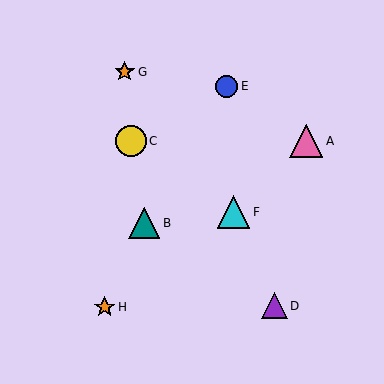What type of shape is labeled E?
Shape E is a blue circle.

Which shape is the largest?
The pink triangle (labeled A) is the largest.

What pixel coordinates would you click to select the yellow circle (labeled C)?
Click at (131, 141) to select the yellow circle C.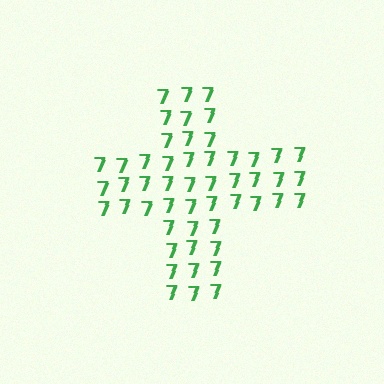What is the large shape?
The large shape is a cross.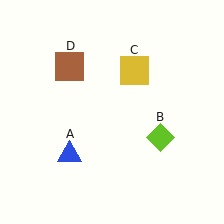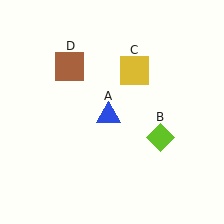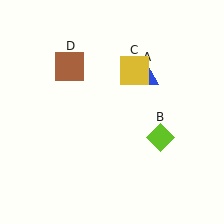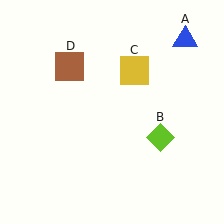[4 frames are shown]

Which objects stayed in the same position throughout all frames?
Lime diamond (object B) and yellow square (object C) and brown square (object D) remained stationary.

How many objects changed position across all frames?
1 object changed position: blue triangle (object A).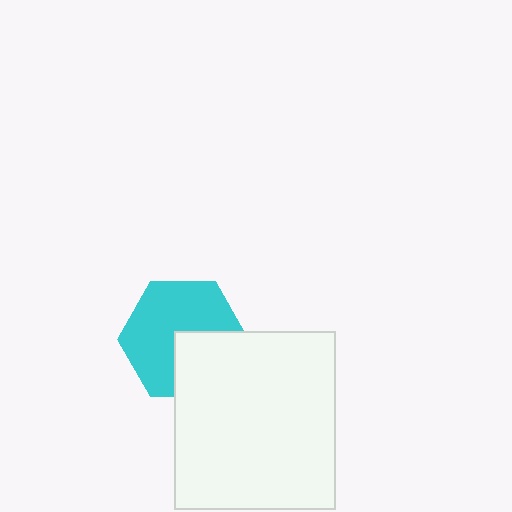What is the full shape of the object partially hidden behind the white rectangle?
The partially hidden object is a cyan hexagon.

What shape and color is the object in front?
The object in front is a white rectangle.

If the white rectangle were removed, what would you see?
You would see the complete cyan hexagon.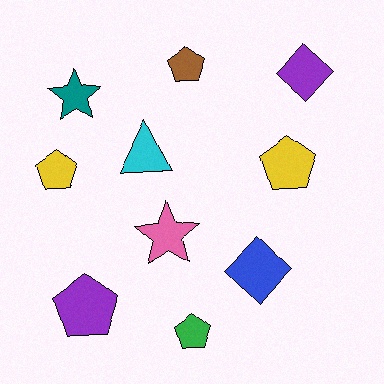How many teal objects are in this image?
There is 1 teal object.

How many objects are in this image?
There are 10 objects.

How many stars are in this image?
There are 2 stars.